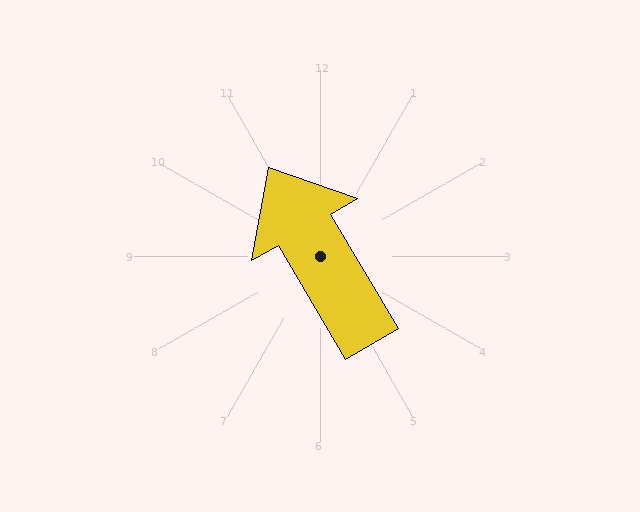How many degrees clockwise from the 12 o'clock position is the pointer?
Approximately 330 degrees.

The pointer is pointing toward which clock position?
Roughly 11 o'clock.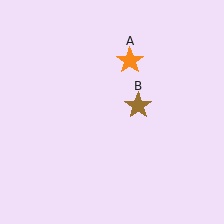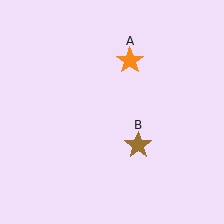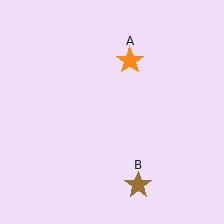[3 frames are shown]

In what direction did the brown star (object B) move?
The brown star (object B) moved down.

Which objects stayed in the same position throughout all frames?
Orange star (object A) remained stationary.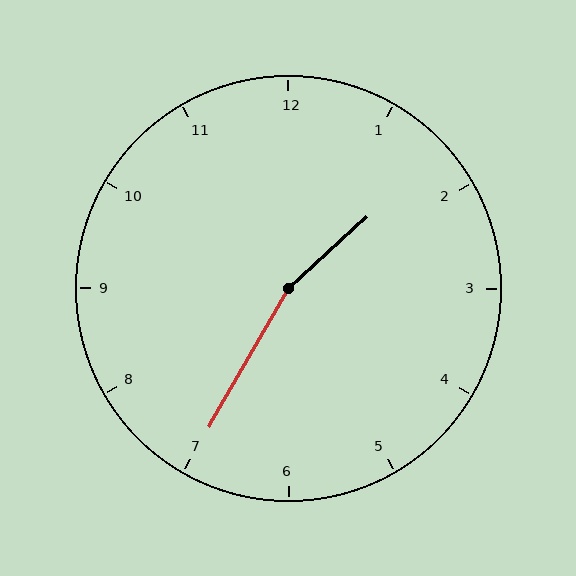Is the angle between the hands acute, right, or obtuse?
It is obtuse.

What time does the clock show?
1:35.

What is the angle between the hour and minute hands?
Approximately 162 degrees.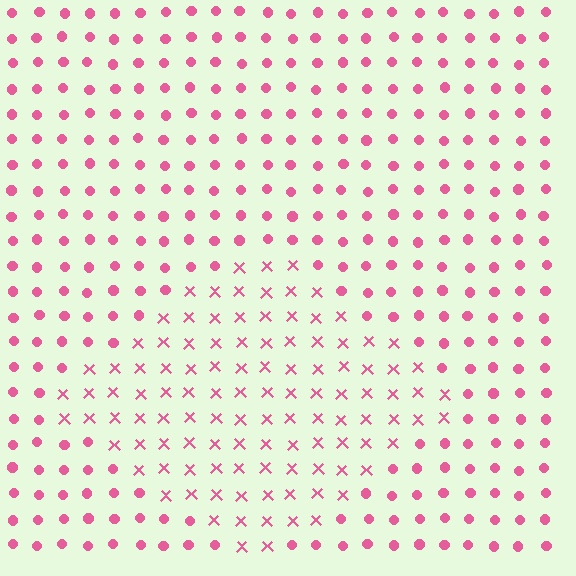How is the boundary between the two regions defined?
The boundary is defined by a change in element shape: X marks inside vs. circles outside. All elements share the same color and spacing.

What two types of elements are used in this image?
The image uses X marks inside the diamond region and circles outside it.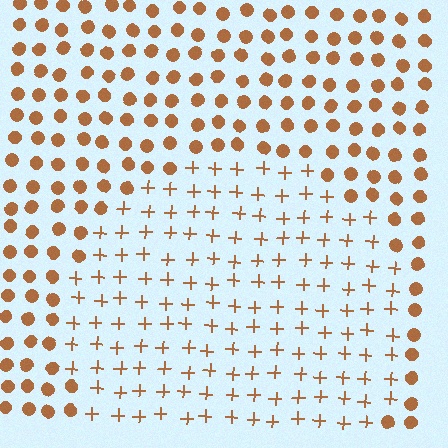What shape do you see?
I see a circle.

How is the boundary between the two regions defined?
The boundary is defined by a change in element shape: plus signs inside vs. circles outside. All elements share the same color and spacing.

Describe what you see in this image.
The image is filled with small brown elements arranged in a uniform grid. A circle-shaped region contains plus signs, while the surrounding area contains circles. The boundary is defined purely by the change in element shape.